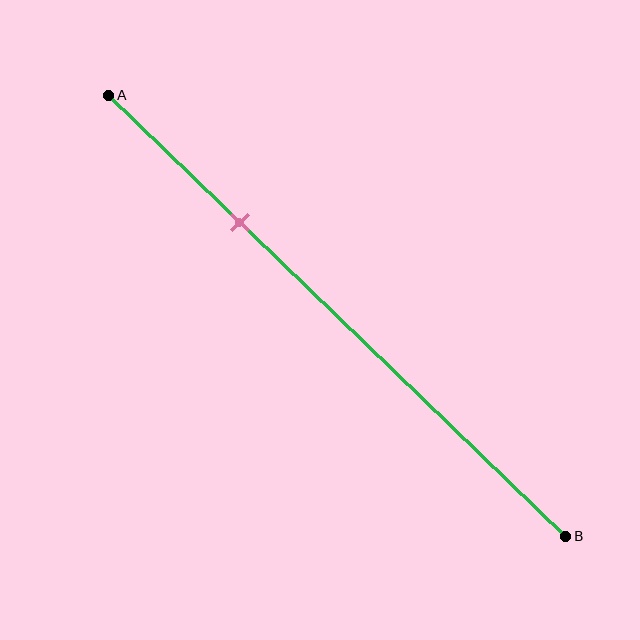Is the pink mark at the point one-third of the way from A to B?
No, the mark is at about 30% from A, not at the 33% one-third point.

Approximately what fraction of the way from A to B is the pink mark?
The pink mark is approximately 30% of the way from A to B.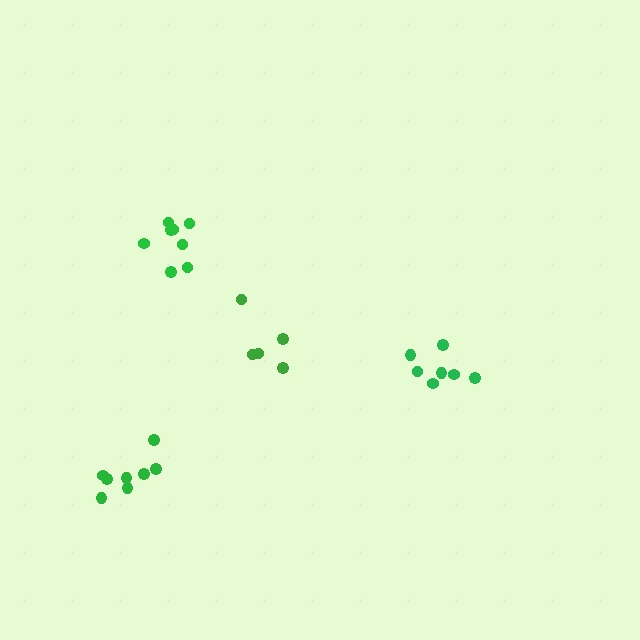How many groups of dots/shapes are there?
There are 4 groups.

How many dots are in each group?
Group 1: 8 dots, Group 2: 5 dots, Group 3: 8 dots, Group 4: 7 dots (28 total).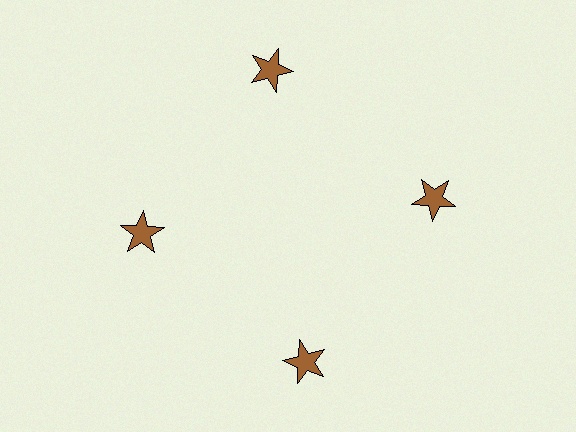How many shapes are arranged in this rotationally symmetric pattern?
There are 4 shapes, arranged in 4 groups of 1.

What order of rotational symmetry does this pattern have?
This pattern has 4-fold rotational symmetry.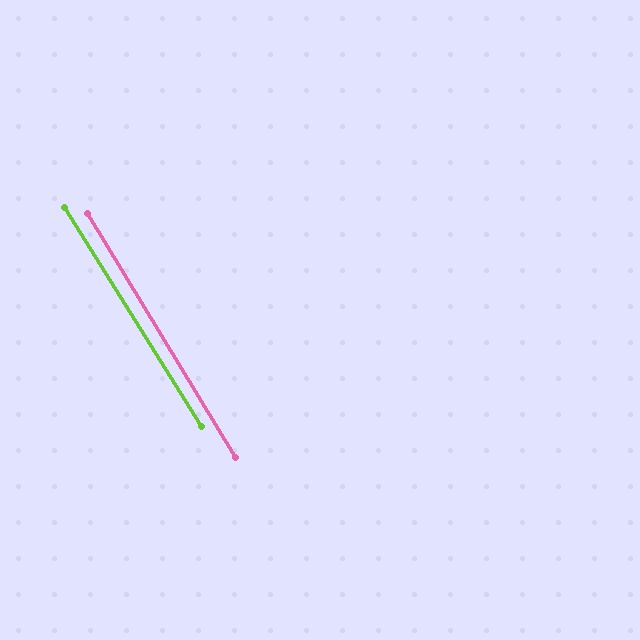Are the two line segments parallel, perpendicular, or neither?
Parallel — their directions differ by only 0.7°.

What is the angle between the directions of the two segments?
Approximately 1 degree.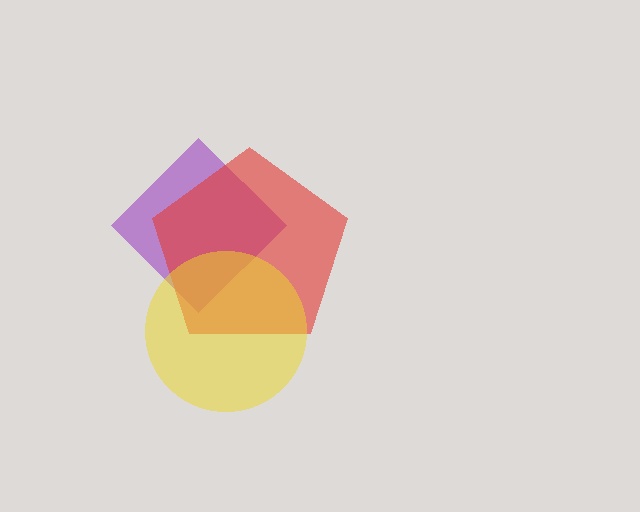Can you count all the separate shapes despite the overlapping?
Yes, there are 3 separate shapes.